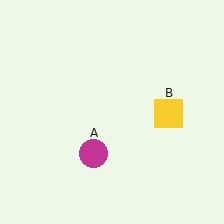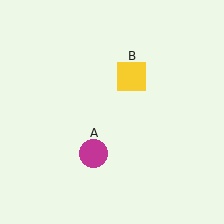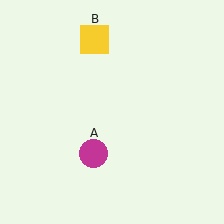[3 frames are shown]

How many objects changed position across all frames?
1 object changed position: yellow square (object B).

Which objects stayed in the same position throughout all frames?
Magenta circle (object A) remained stationary.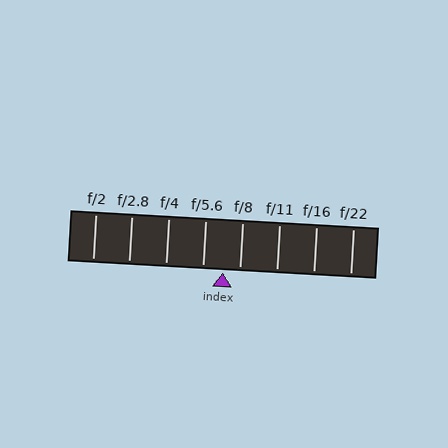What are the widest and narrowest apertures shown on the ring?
The widest aperture shown is f/2 and the narrowest is f/22.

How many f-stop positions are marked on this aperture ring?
There are 8 f-stop positions marked.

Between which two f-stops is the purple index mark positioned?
The index mark is between f/5.6 and f/8.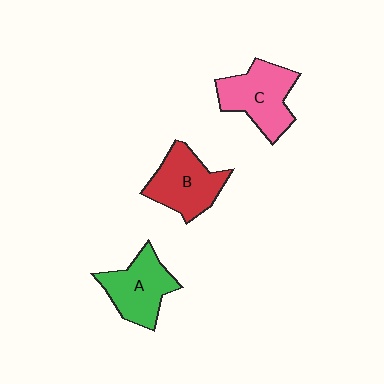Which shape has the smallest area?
Shape A (green).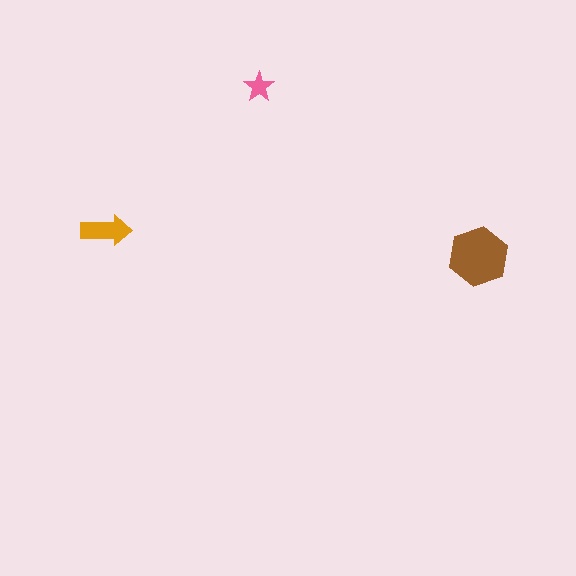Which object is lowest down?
The brown hexagon is bottommost.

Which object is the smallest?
The pink star.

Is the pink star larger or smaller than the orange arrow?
Smaller.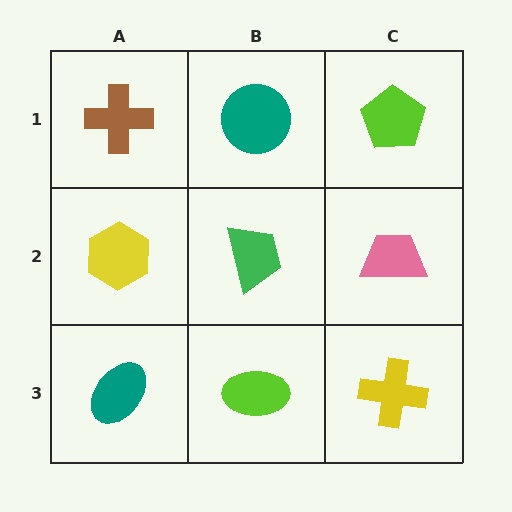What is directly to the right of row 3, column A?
A lime ellipse.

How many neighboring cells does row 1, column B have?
3.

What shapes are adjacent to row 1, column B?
A green trapezoid (row 2, column B), a brown cross (row 1, column A), a lime pentagon (row 1, column C).